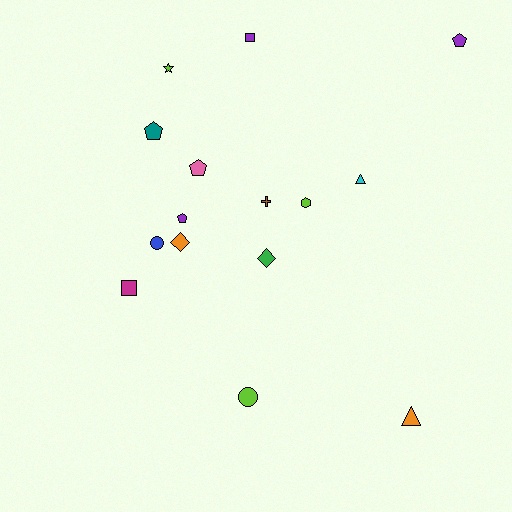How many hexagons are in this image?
There is 1 hexagon.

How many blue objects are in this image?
There is 1 blue object.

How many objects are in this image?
There are 15 objects.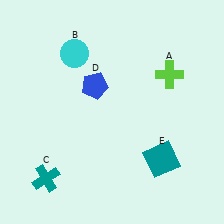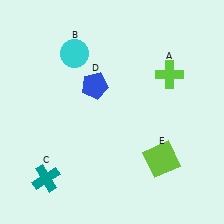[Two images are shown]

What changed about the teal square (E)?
In Image 1, E is teal. In Image 2, it changed to lime.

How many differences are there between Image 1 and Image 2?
There is 1 difference between the two images.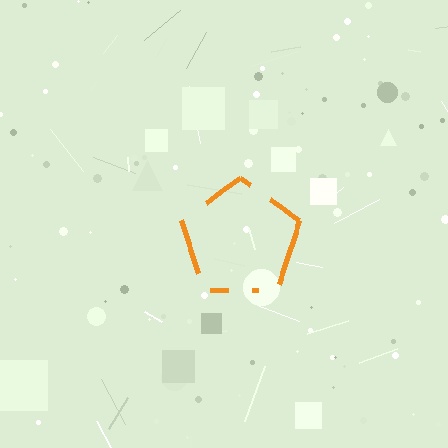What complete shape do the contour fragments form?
The contour fragments form a pentagon.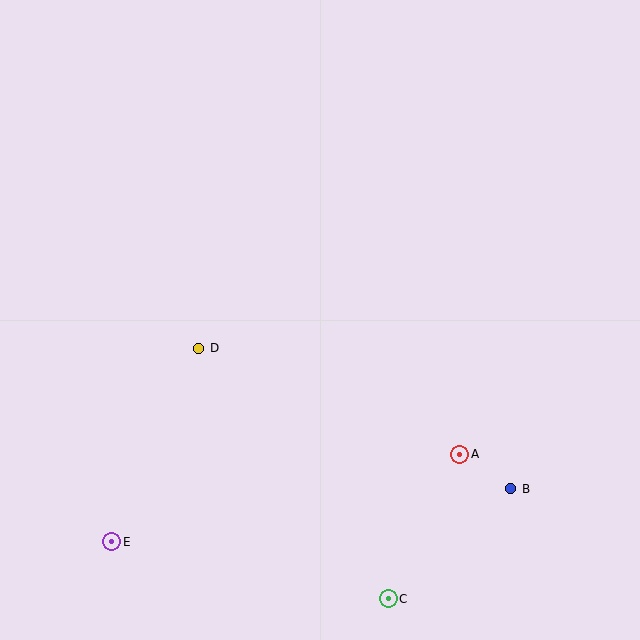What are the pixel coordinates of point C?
Point C is at (388, 599).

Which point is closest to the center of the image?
Point D at (199, 348) is closest to the center.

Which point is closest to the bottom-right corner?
Point B is closest to the bottom-right corner.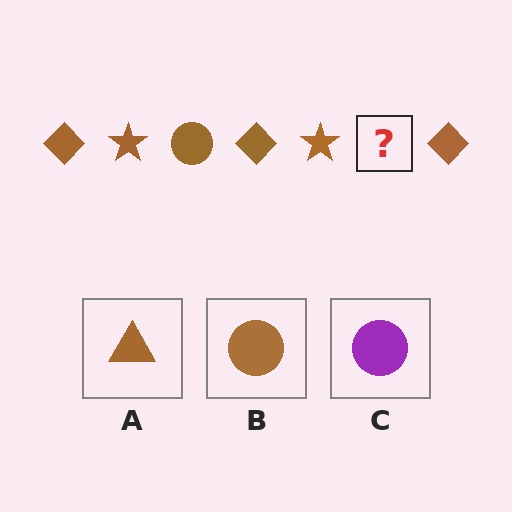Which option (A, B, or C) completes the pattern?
B.